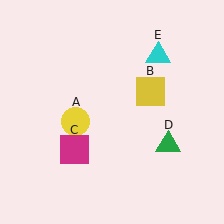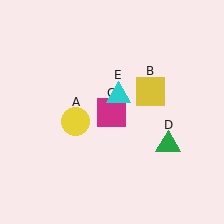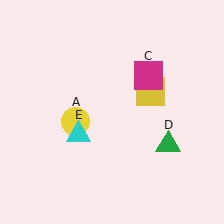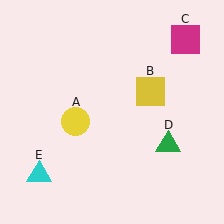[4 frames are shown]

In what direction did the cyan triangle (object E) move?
The cyan triangle (object E) moved down and to the left.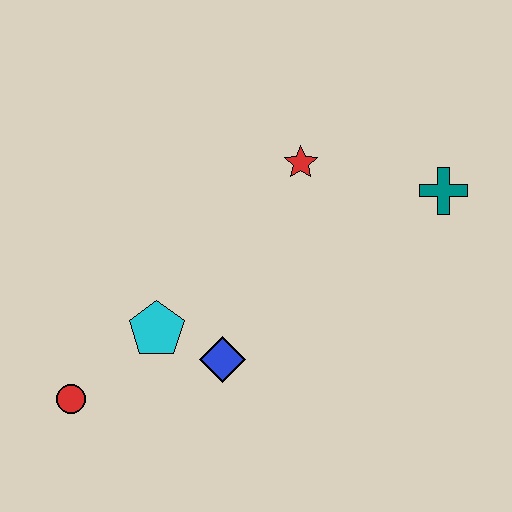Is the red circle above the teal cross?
No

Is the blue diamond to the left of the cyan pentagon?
No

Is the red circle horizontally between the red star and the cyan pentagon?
No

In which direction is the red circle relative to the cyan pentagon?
The red circle is to the left of the cyan pentagon.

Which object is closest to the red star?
The teal cross is closest to the red star.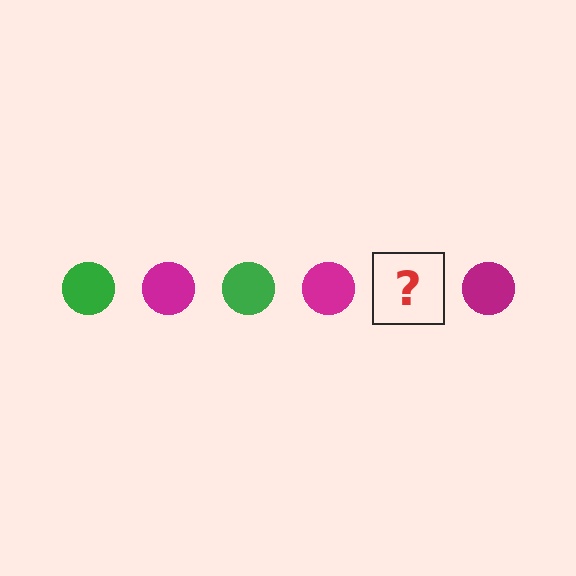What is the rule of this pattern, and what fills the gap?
The rule is that the pattern cycles through green, magenta circles. The gap should be filled with a green circle.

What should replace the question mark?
The question mark should be replaced with a green circle.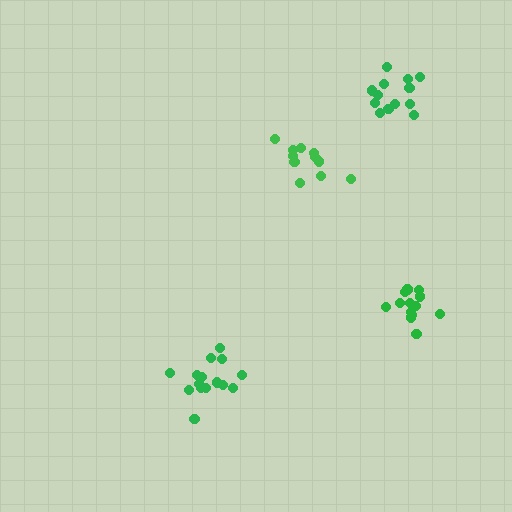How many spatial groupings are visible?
There are 4 spatial groupings.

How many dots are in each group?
Group 1: 11 dots, Group 2: 15 dots, Group 3: 13 dots, Group 4: 13 dots (52 total).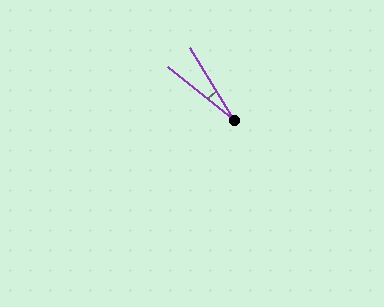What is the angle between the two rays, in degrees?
Approximately 20 degrees.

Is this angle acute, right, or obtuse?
It is acute.